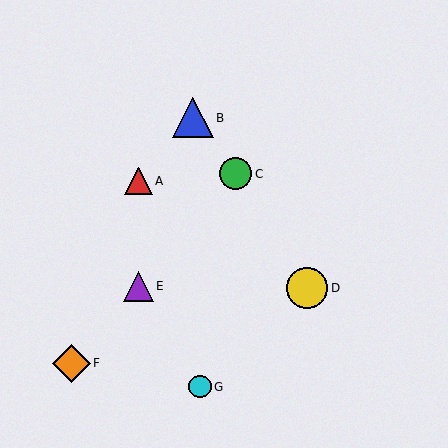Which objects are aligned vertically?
Objects A, E are aligned vertically.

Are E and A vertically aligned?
Yes, both are at x≈138.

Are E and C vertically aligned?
No, E is at x≈138 and C is at x≈236.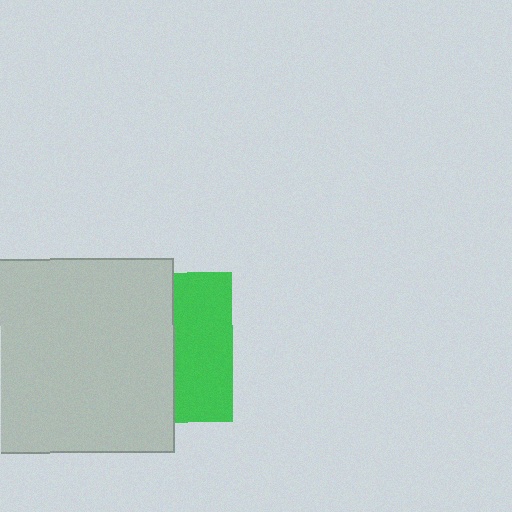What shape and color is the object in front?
The object in front is a light gray square.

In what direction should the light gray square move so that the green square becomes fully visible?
The light gray square should move left. That is the shortest direction to clear the overlap and leave the green square fully visible.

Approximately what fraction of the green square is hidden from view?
Roughly 61% of the green square is hidden behind the light gray square.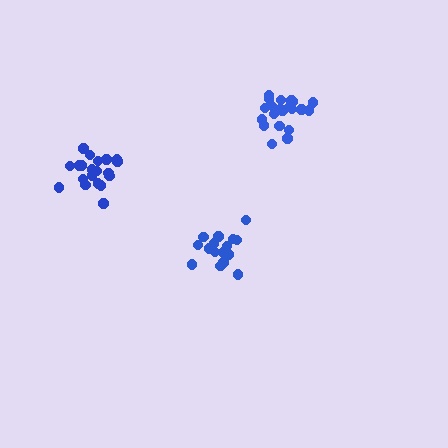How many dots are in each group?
Group 1: 21 dots, Group 2: 21 dots, Group 3: 16 dots (58 total).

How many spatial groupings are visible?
There are 3 spatial groupings.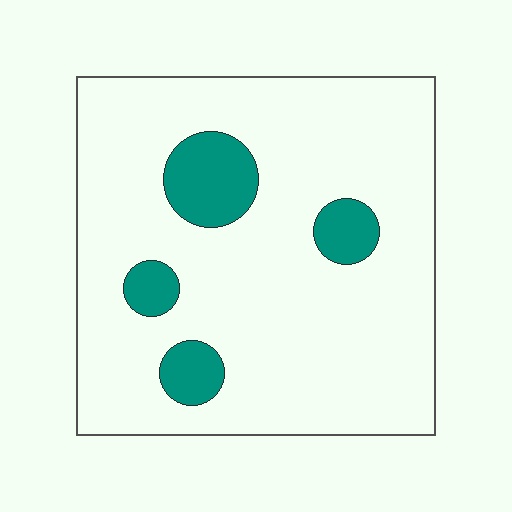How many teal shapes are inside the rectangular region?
4.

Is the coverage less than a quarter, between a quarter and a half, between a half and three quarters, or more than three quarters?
Less than a quarter.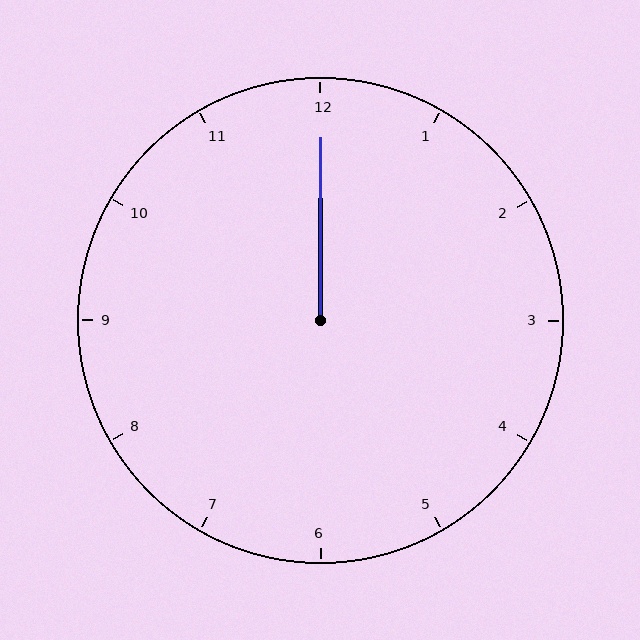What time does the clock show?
12:00.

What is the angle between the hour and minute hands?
Approximately 0 degrees.